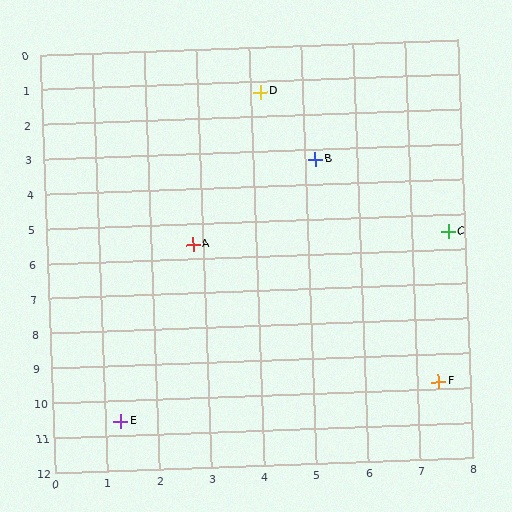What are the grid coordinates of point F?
Point F is at approximately (7.4, 9.8).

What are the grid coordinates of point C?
Point C is at approximately (7.7, 5.5).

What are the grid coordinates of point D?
Point D is at approximately (4.2, 1.3).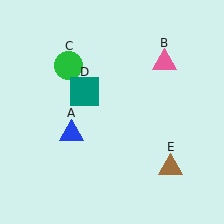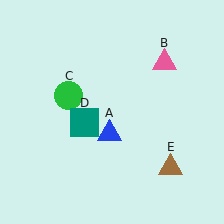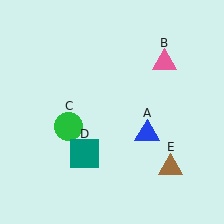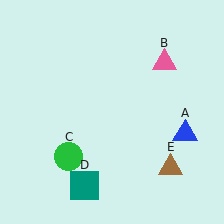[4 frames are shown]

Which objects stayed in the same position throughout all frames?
Pink triangle (object B) and brown triangle (object E) remained stationary.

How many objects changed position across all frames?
3 objects changed position: blue triangle (object A), green circle (object C), teal square (object D).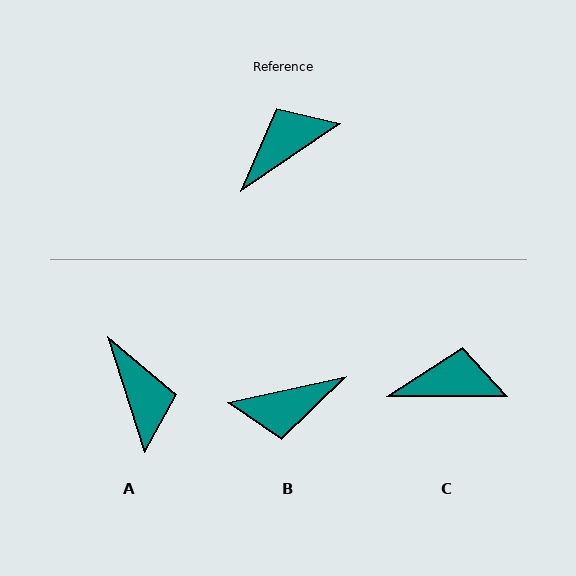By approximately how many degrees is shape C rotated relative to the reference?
Approximately 34 degrees clockwise.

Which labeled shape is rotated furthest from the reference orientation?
B, about 158 degrees away.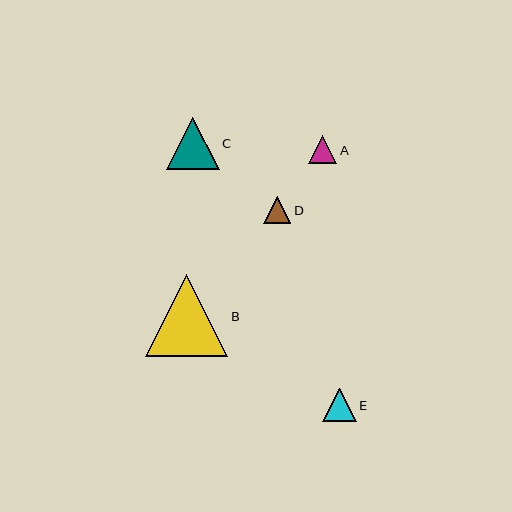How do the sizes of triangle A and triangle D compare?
Triangle A and triangle D are approximately the same size.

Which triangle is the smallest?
Triangle D is the smallest with a size of approximately 27 pixels.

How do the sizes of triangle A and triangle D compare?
Triangle A and triangle D are approximately the same size.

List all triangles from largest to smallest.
From largest to smallest: B, C, E, A, D.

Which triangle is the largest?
Triangle B is the largest with a size of approximately 82 pixels.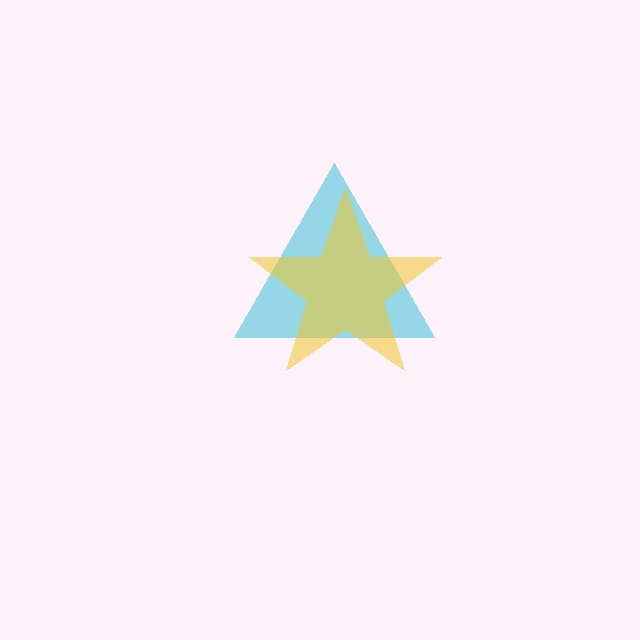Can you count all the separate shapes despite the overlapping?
Yes, there are 2 separate shapes.